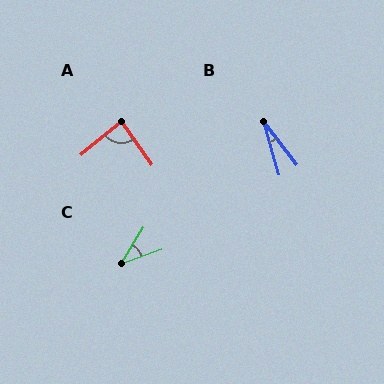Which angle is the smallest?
B, at approximately 21 degrees.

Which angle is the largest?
A, at approximately 85 degrees.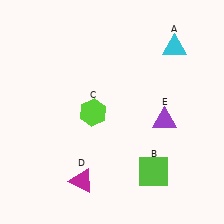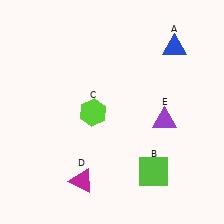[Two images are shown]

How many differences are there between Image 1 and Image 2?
There is 1 difference between the two images.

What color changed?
The triangle (A) changed from cyan in Image 1 to blue in Image 2.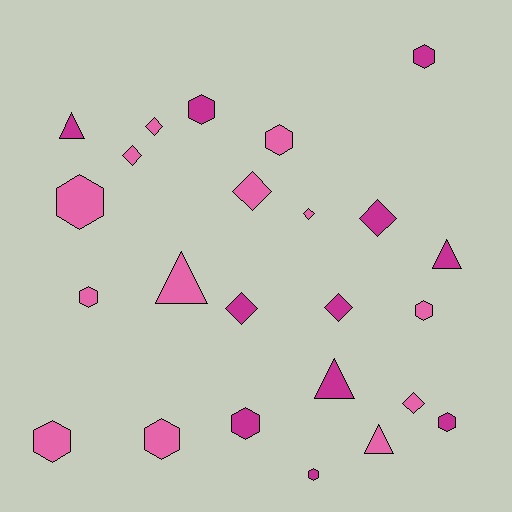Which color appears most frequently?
Pink, with 13 objects.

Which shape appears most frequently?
Hexagon, with 11 objects.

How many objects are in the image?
There are 24 objects.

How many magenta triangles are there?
There are 3 magenta triangles.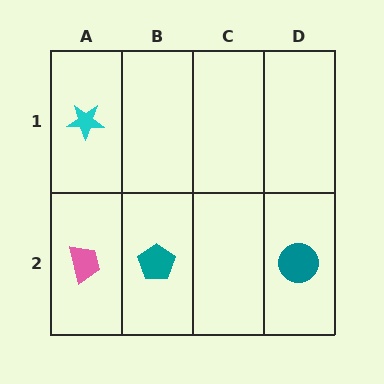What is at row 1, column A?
A cyan star.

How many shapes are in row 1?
1 shape.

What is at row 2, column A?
A pink trapezoid.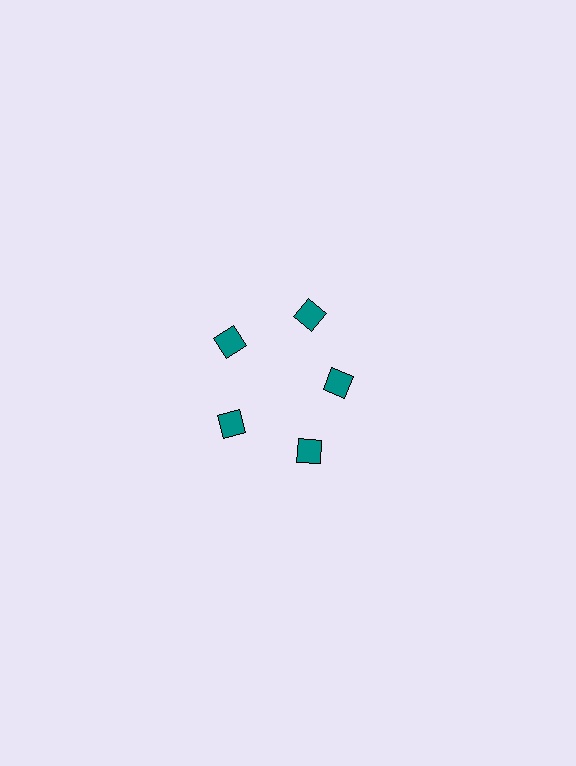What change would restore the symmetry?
The symmetry would be restored by moving it outward, back onto the ring so that all 5 squares sit at equal angles and equal distance from the center.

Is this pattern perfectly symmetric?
No. The 5 teal squares are arranged in a ring, but one element near the 3 o'clock position is pulled inward toward the center, breaking the 5-fold rotational symmetry.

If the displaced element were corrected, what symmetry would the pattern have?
It would have 5-fold rotational symmetry — the pattern would map onto itself every 72 degrees.